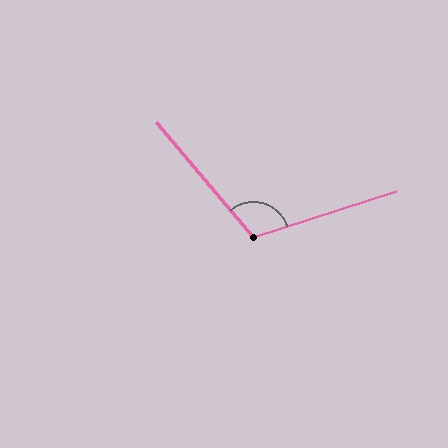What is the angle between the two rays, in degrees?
Approximately 112 degrees.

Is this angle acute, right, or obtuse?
It is obtuse.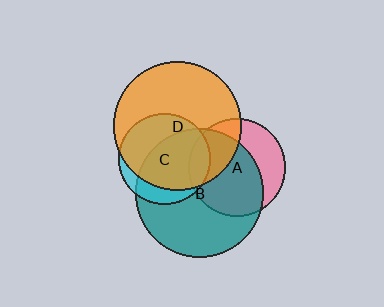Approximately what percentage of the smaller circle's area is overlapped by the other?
Approximately 85%.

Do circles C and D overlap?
Yes.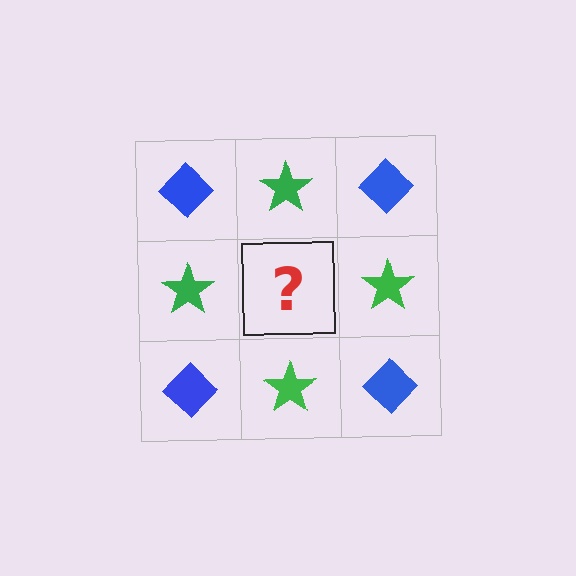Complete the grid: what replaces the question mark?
The question mark should be replaced with a blue diamond.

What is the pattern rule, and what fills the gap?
The rule is that it alternates blue diamond and green star in a checkerboard pattern. The gap should be filled with a blue diamond.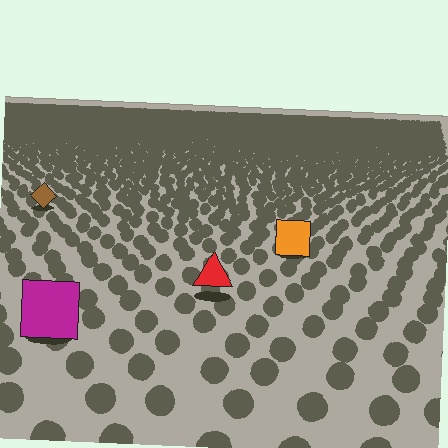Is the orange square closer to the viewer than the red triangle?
No. The red triangle is closer — you can tell from the texture gradient: the ground texture is coarser near it.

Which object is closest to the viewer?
The magenta square is closest. The texture marks near it are larger and more spread out.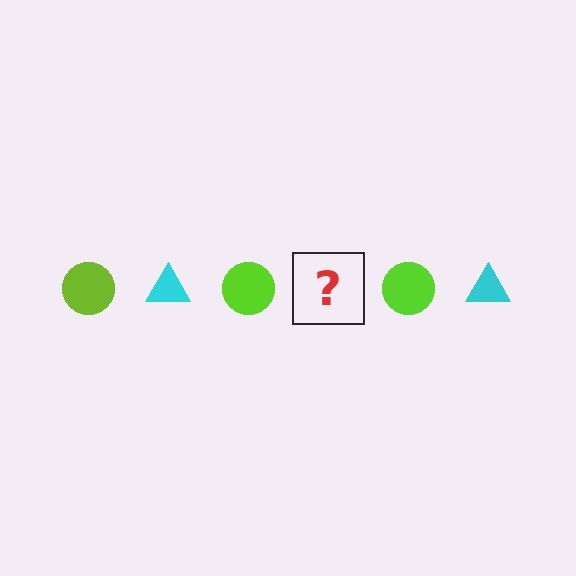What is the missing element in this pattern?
The missing element is a cyan triangle.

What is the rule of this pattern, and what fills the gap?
The rule is that the pattern alternates between lime circle and cyan triangle. The gap should be filled with a cyan triangle.